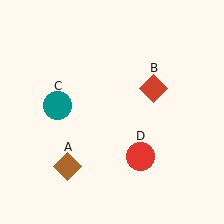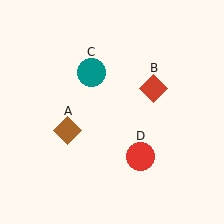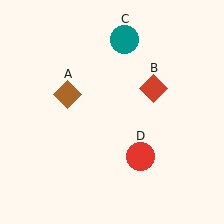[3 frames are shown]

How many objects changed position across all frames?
2 objects changed position: brown diamond (object A), teal circle (object C).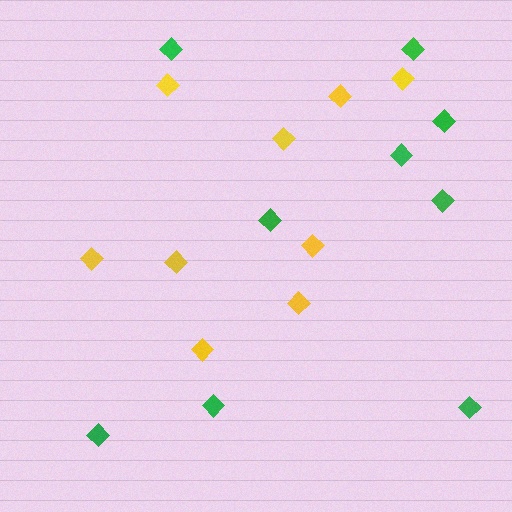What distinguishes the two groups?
There are 2 groups: one group of green diamonds (9) and one group of yellow diamonds (9).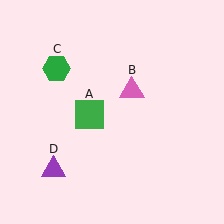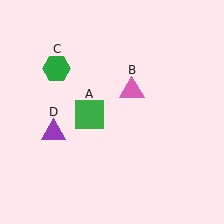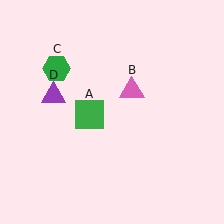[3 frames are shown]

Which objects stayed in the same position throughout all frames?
Green square (object A) and pink triangle (object B) and green hexagon (object C) remained stationary.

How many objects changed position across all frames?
1 object changed position: purple triangle (object D).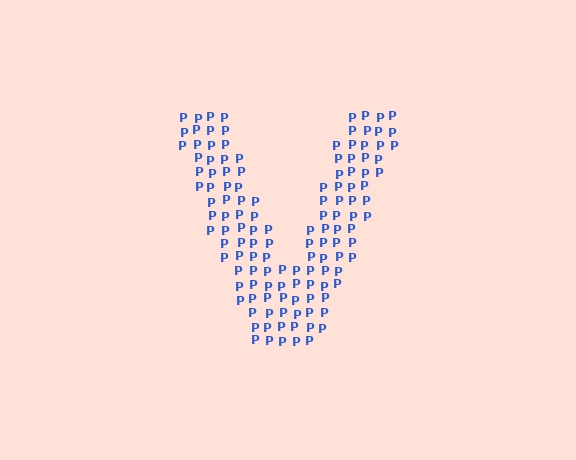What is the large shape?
The large shape is the letter V.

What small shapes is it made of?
It is made of small letter P's.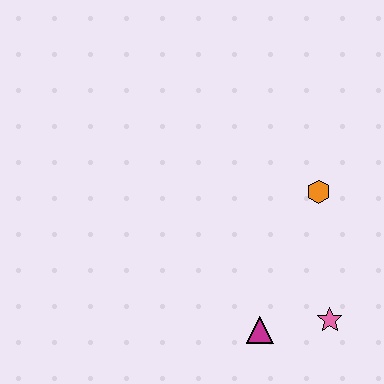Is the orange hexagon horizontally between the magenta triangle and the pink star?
Yes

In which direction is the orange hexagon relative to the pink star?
The orange hexagon is above the pink star.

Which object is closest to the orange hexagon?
The pink star is closest to the orange hexagon.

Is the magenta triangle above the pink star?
No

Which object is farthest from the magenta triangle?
The orange hexagon is farthest from the magenta triangle.